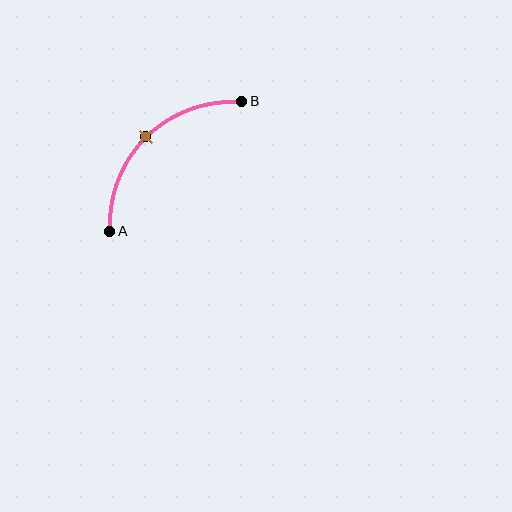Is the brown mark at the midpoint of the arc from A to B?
Yes. The brown mark lies on the arc at equal arc-length from both A and B — it is the arc midpoint.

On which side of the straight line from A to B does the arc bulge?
The arc bulges above and to the left of the straight line connecting A and B.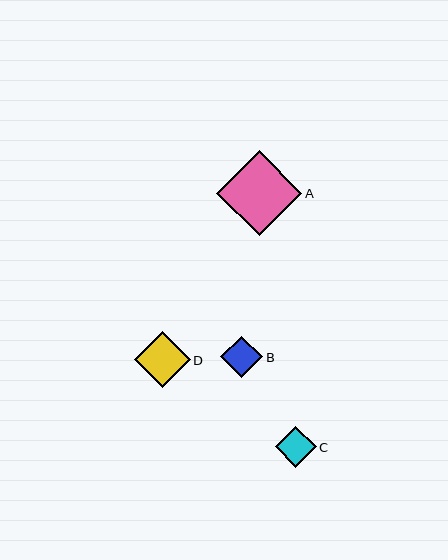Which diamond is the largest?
Diamond A is the largest with a size of approximately 85 pixels.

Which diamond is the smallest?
Diamond C is the smallest with a size of approximately 41 pixels.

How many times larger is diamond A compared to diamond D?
Diamond A is approximately 1.5 times the size of diamond D.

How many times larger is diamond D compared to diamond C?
Diamond D is approximately 1.4 times the size of diamond C.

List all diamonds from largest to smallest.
From largest to smallest: A, D, B, C.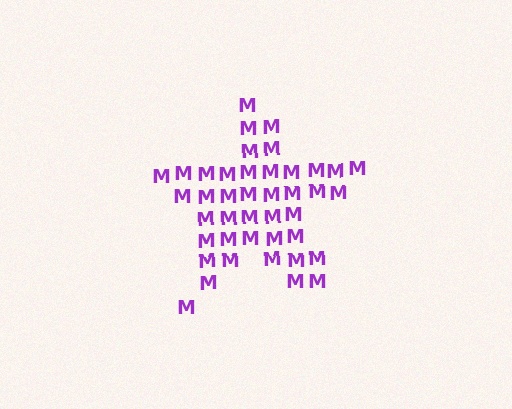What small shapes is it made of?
It is made of small letter M's.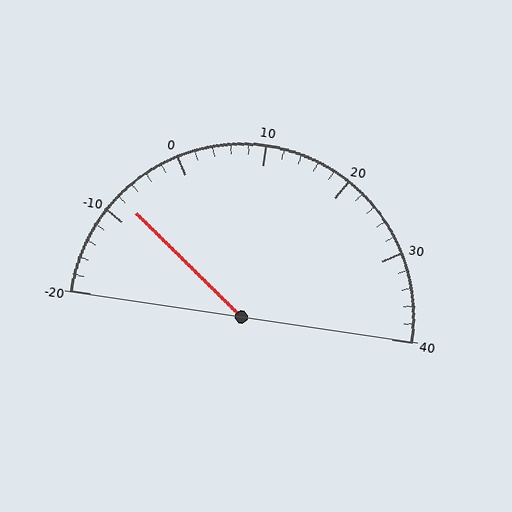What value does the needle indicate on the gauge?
The needle indicates approximately -8.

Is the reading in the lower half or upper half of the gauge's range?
The reading is in the lower half of the range (-20 to 40).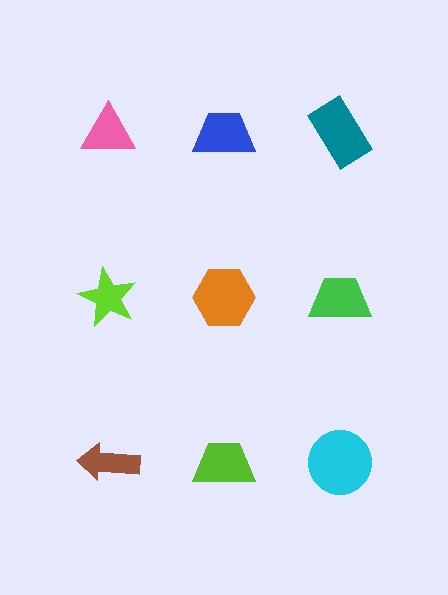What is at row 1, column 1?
A pink triangle.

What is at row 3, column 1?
A brown arrow.